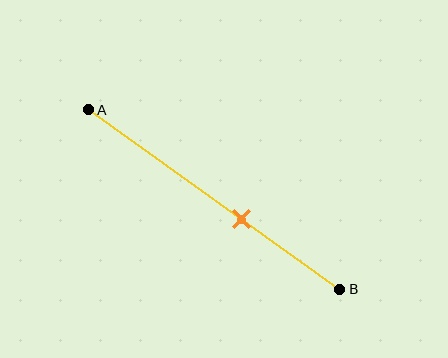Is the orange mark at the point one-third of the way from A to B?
No, the mark is at about 60% from A, not at the 33% one-third point.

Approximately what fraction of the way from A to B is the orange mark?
The orange mark is approximately 60% of the way from A to B.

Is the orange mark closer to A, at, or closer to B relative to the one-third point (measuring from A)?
The orange mark is closer to point B than the one-third point of segment AB.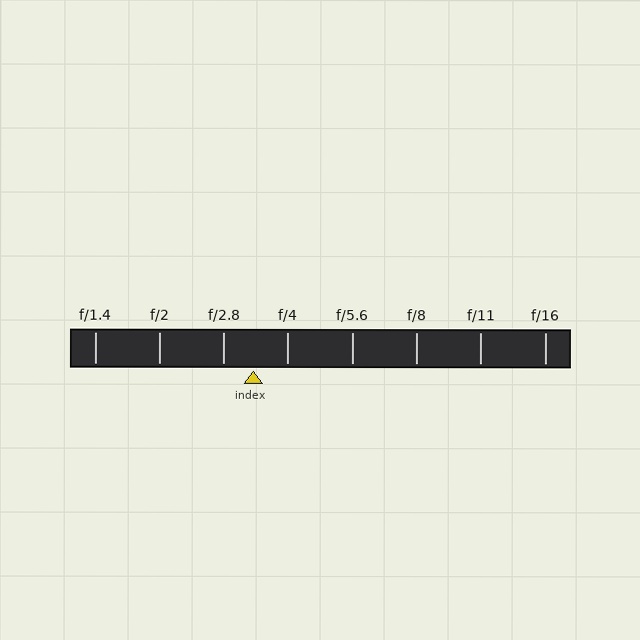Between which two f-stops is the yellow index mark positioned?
The index mark is between f/2.8 and f/4.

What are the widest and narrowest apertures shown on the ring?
The widest aperture shown is f/1.4 and the narrowest is f/16.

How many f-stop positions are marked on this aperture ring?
There are 8 f-stop positions marked.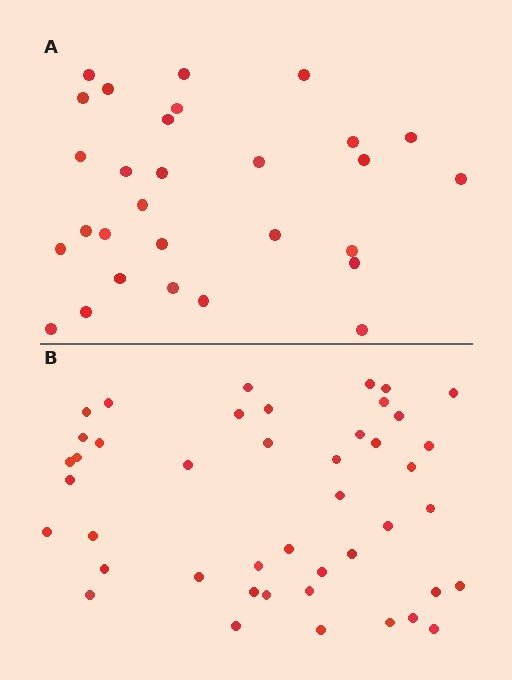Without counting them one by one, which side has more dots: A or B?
Region B (the bottom region) has more dots.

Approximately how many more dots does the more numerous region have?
Region B has approximately 15 more dots than region A.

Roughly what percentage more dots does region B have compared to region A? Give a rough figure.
About 50% more.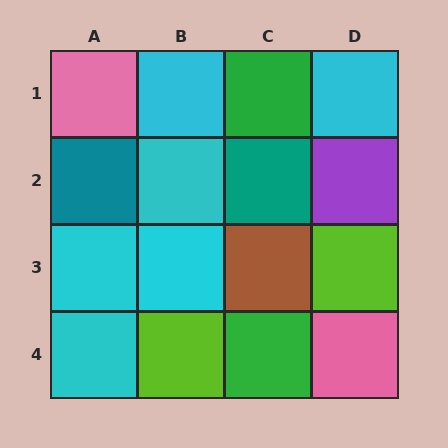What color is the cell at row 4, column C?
Green.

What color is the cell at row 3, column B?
Cyan.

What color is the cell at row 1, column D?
Cyan.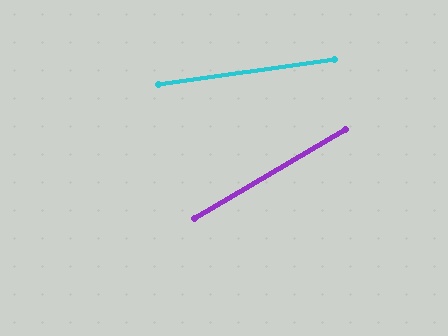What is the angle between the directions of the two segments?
Approximately 23 degrees.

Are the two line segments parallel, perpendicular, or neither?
Neither parallel nor perpendicular — they differ by about 23°.